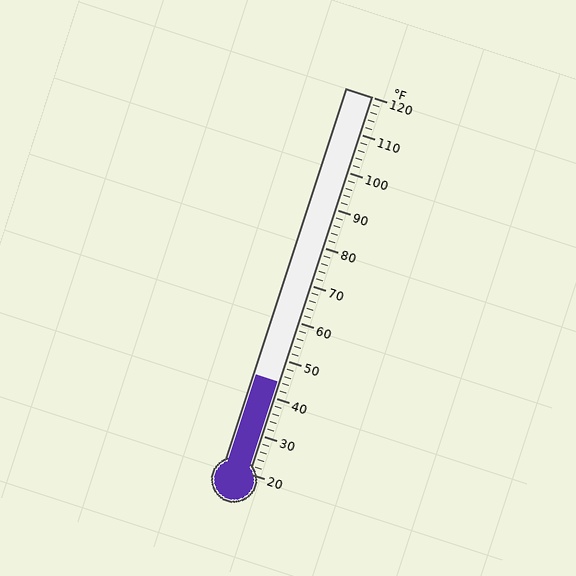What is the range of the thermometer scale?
The thermometer scale ranges from 20°F to 120°F.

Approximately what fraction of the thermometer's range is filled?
The thermometer is filled to approximately 25% of its range.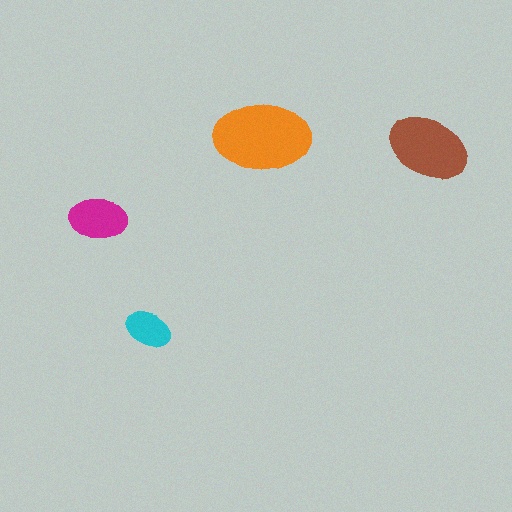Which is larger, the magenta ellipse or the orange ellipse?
The orange one.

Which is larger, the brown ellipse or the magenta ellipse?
The brown one.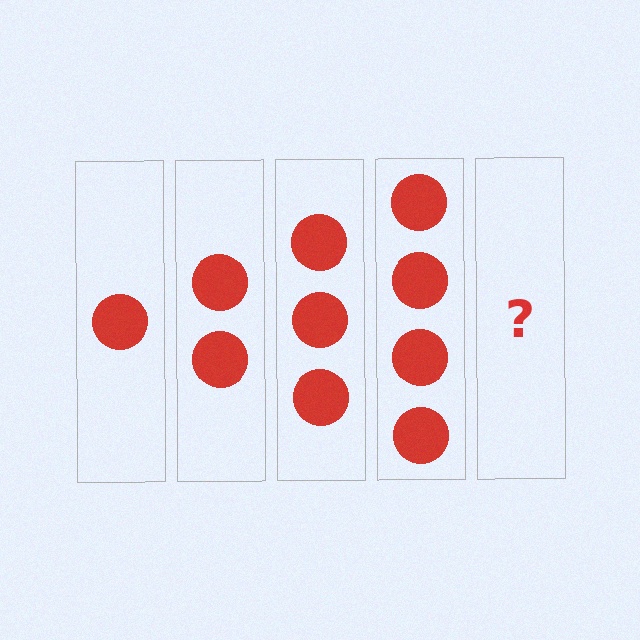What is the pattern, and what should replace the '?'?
The pattern is that each step adds one more circle. The '?' should be 5 circles.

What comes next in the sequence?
The next element should be 5 circles.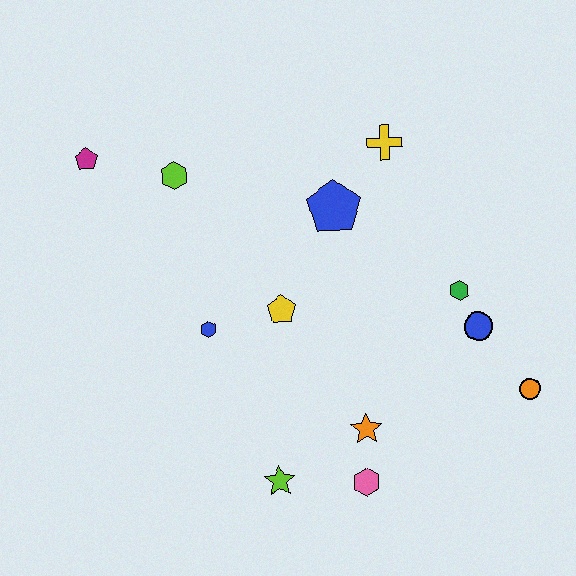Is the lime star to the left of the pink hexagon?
Yes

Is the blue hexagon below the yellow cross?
Yes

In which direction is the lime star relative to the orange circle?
The lime star is to the left of the orange circle.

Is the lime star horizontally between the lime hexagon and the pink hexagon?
Yes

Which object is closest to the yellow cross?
The blue pentagon is closest to the yellow cross.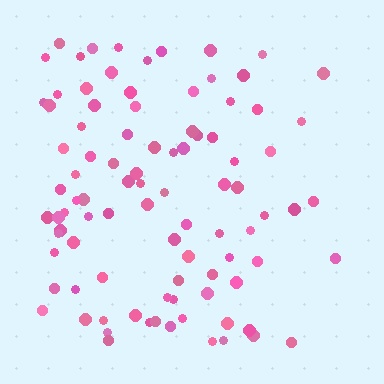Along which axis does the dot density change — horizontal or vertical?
Horizontal.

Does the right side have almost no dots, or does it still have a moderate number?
Still a moderate number, just noticeably fewer than the left.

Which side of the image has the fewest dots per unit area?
The right.